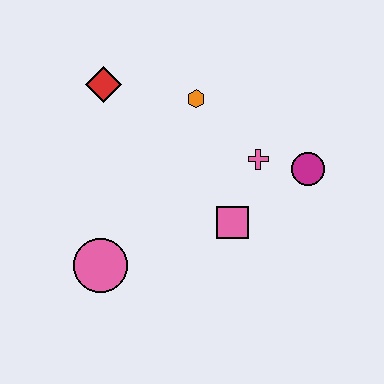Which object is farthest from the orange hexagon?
The pink circle is farthest from the orange hexagon.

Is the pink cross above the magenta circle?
Yes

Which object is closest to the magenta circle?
The pink cross is closest to the magenta circle.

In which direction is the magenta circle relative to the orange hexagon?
The magenta circle is to the right of the orange hexagon.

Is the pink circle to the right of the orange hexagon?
No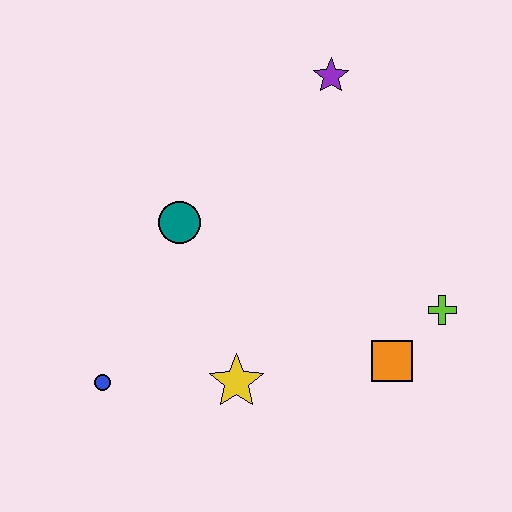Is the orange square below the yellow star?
No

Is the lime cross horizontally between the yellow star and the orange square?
No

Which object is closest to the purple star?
The teal circle is closest to the purple star.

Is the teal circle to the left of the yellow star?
Yes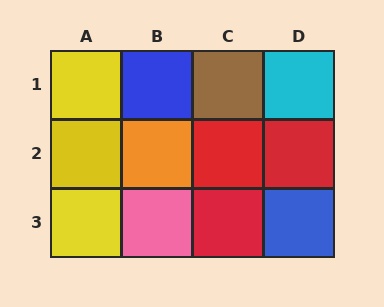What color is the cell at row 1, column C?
Brown.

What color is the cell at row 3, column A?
Yellow.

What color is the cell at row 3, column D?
Blue.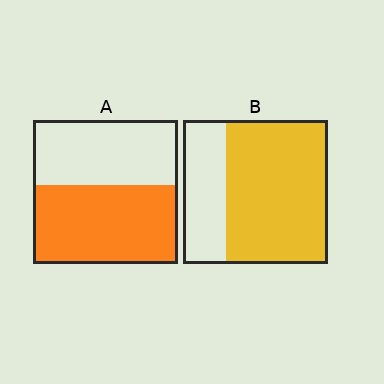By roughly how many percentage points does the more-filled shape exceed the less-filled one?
By roughly 15 percentage points (B over A).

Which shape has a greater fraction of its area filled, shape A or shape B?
Shape B.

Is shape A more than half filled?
Yes.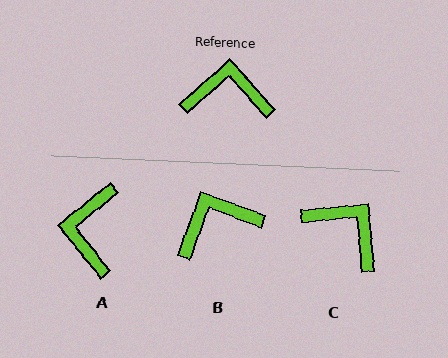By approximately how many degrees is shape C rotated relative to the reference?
Approximately 36 degrees clockwise.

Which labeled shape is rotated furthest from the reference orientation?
A, about 87 degrees away.